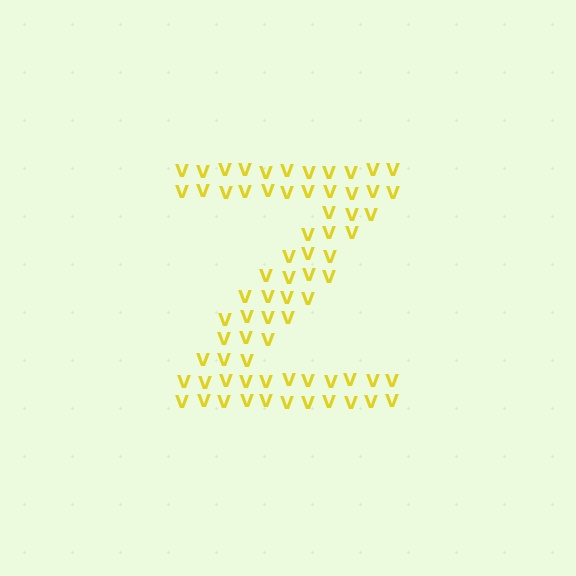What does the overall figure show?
The overall figure shows the letter Z.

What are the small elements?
The small elements are letter V's.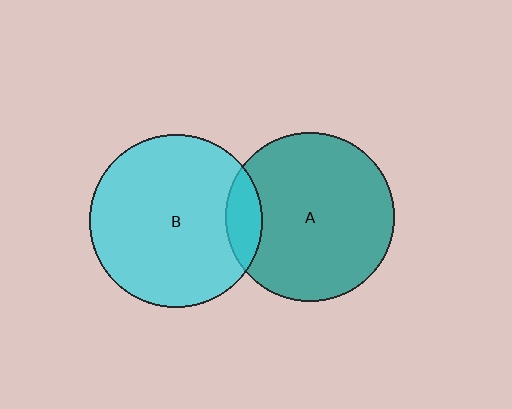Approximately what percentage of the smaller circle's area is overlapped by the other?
Approximately 10%.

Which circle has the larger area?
Circle B (cyan).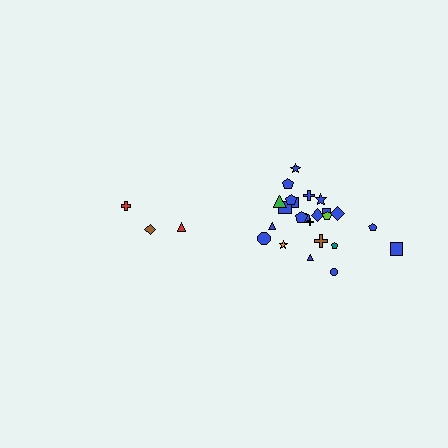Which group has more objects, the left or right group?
The right group.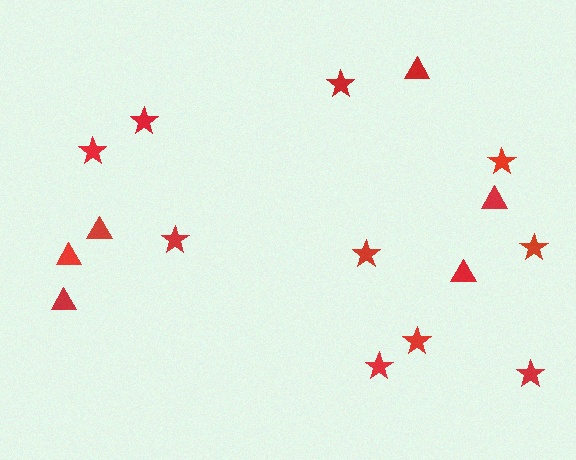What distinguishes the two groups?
There are 2 groups: one group of triangles (6) and one group of stars (10).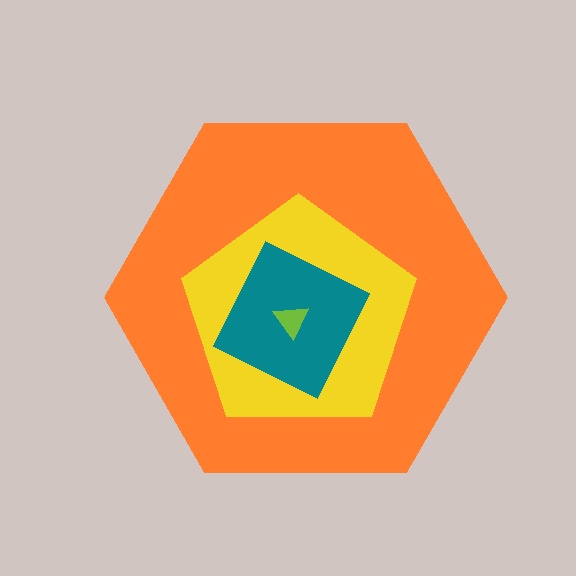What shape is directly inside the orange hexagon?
The yellow pentagon.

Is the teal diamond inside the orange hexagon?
Yes.